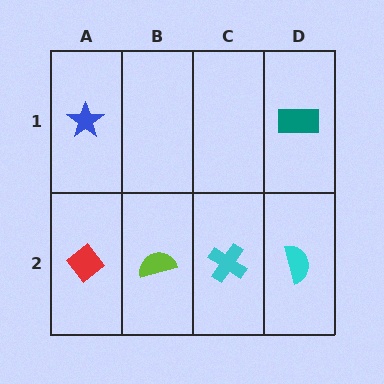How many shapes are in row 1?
2 shapes.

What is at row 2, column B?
A lime semicircle.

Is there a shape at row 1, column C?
No, that cell is empty.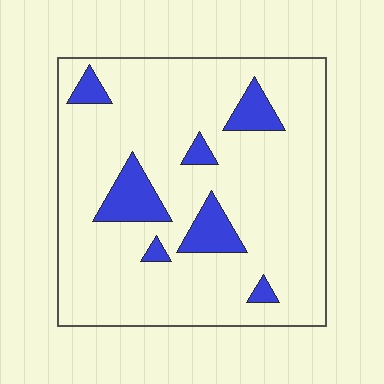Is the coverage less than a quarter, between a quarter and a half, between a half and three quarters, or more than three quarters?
Less than a quarter.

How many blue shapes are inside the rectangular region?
7.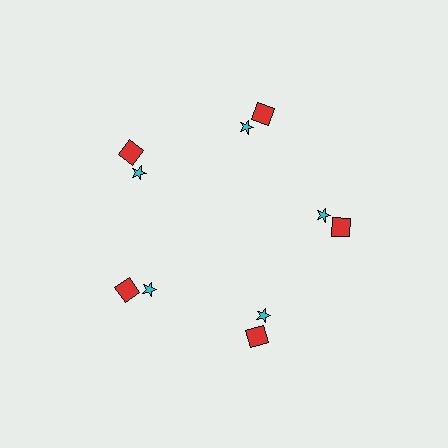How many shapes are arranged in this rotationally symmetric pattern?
There are 10 shapes, arranged in 5 groups of 2.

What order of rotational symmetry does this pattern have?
This pattern has 5-fold rotational symmetry.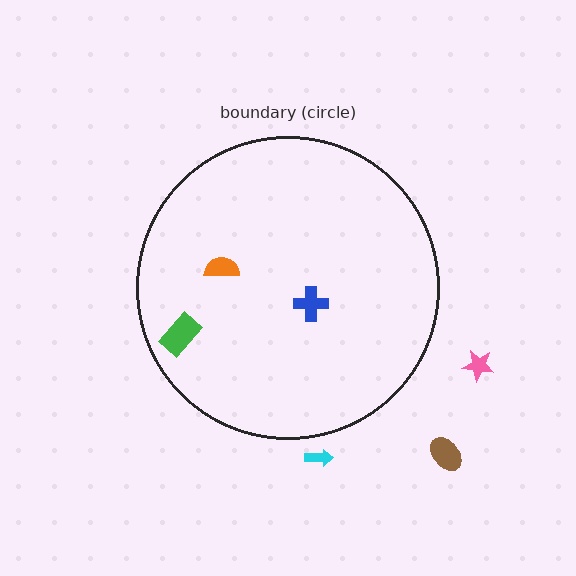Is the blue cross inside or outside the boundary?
Inside.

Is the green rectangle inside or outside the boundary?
Inside.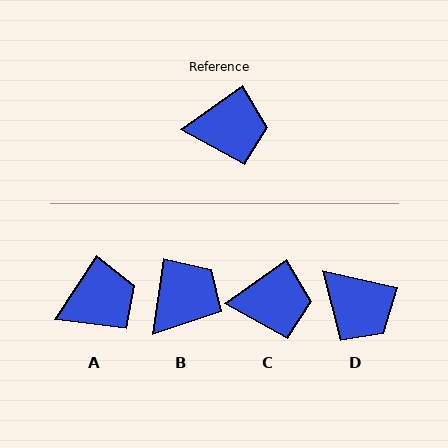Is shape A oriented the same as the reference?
No, it is off by about 21 degrees.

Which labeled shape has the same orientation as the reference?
C.